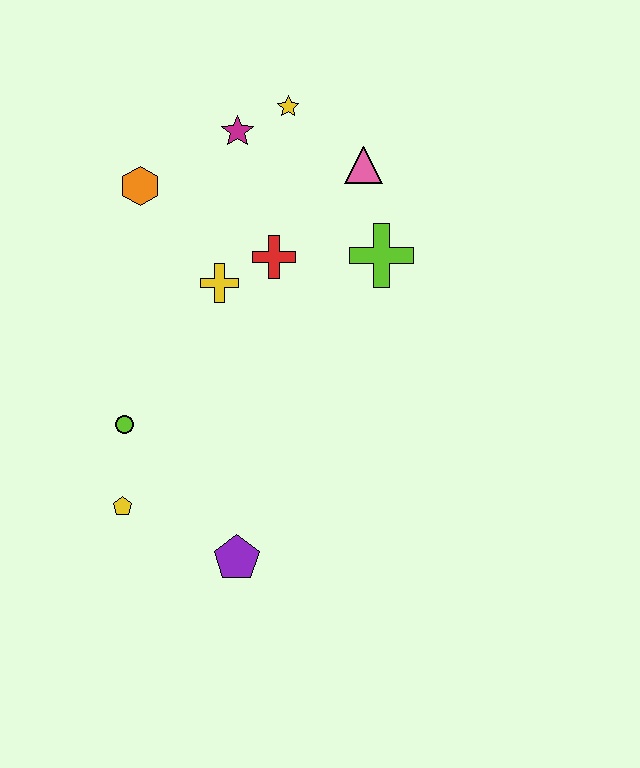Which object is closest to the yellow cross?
The red cross is closest to the yellow cross.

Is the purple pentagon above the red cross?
No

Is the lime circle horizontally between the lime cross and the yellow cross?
No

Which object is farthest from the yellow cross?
The purple pentagon is farthest from the yellow cross.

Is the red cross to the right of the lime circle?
Yes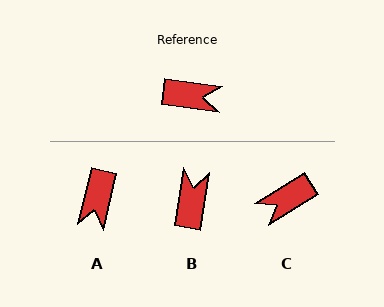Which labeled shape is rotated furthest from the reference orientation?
C, about 141 degrees away.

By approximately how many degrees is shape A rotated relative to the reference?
Approximately 96 degrees clockwise.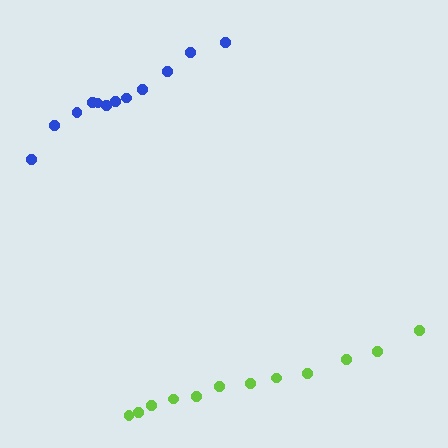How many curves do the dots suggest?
There are 2 distinct paths.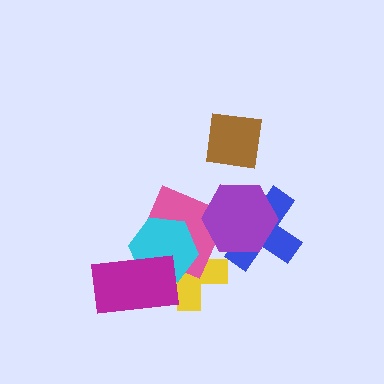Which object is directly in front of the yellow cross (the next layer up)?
The pink square is directly in front of the yellow cross.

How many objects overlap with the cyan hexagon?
3 objects overlap with the cyan hexagon.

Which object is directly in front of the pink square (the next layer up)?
The purple hexagon is directly in front of the pink square.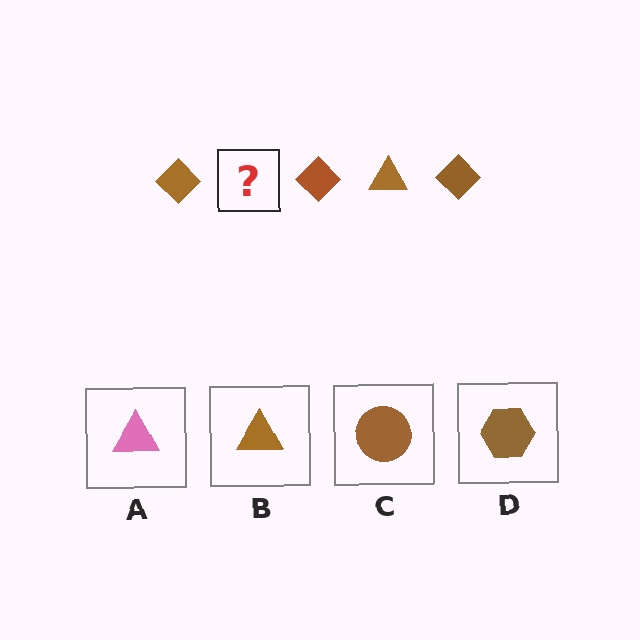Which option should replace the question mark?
Option B.